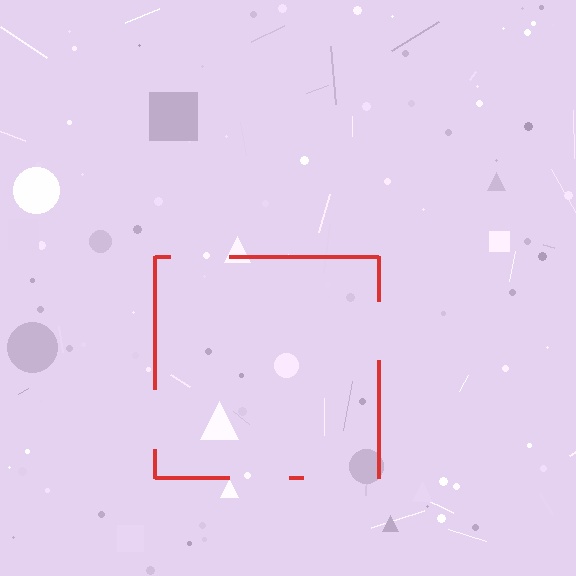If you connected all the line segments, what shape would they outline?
They would outline a square.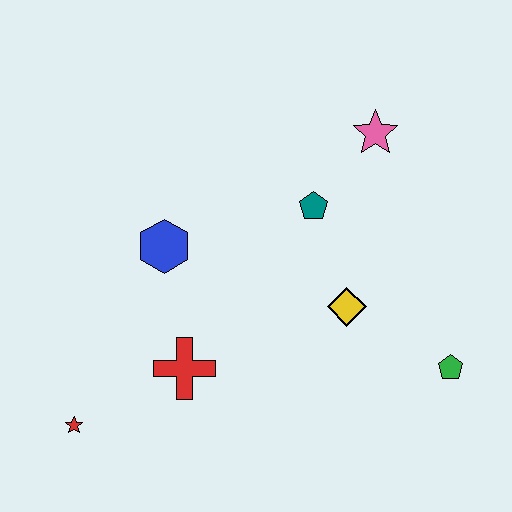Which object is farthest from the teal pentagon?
The red star is farthest from the teal pentagon.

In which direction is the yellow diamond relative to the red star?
The yellow diamond is to the right of the red star.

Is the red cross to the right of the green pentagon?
No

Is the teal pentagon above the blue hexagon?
Yes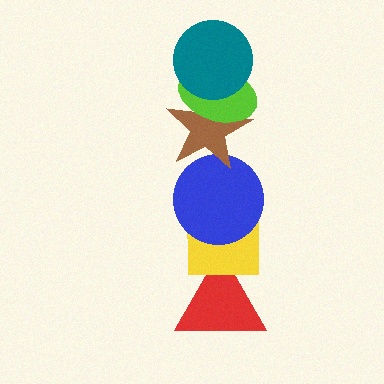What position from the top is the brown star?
The brown star is 3rd from the top.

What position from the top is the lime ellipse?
The lime ellipse is 2nd from the top.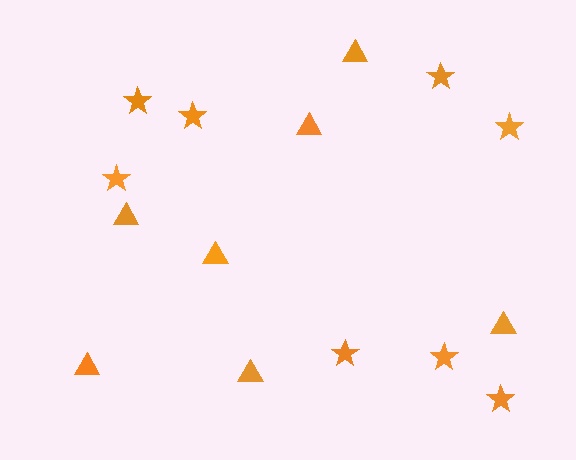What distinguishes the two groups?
There are 2 groups: one group of stars (8) and one group of triangles (7).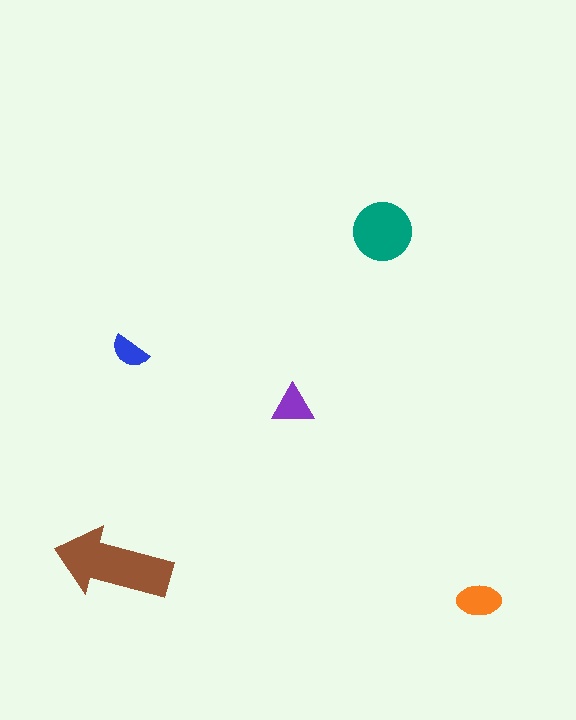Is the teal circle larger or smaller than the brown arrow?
Smaller.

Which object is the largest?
The brown arrow.